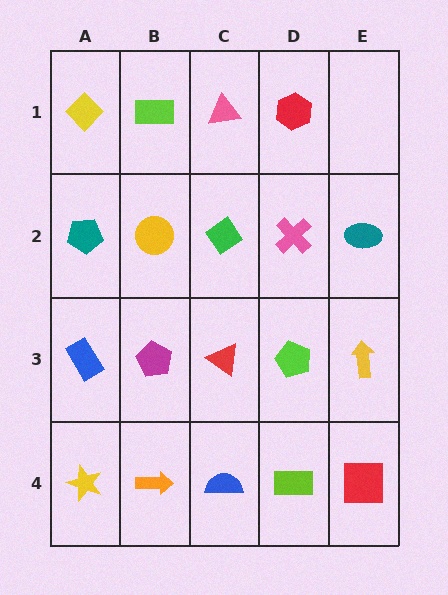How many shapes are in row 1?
4 shapes.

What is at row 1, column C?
A pink triangle.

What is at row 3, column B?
A magenta pentagon.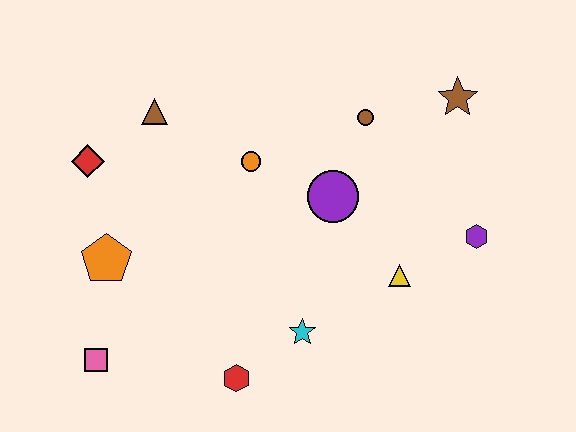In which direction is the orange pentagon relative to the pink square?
The orange pentagon is above the pink square.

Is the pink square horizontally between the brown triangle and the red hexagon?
No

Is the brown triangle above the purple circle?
Yes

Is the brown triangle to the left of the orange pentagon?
No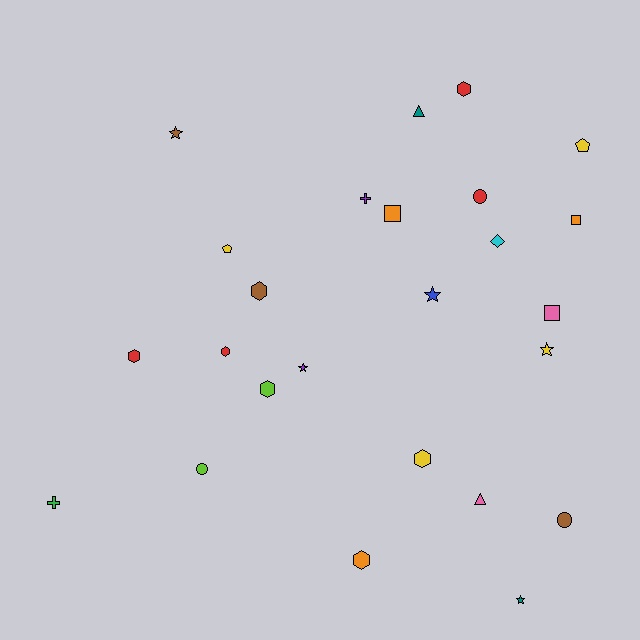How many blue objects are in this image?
There is 1 blue object.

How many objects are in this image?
There are 25 objects.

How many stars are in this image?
There are 5 stars.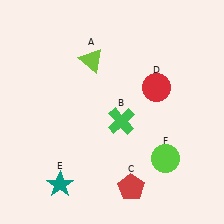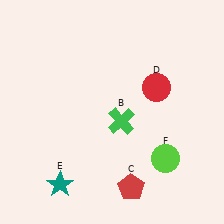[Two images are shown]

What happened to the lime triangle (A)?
The lime triangle (A) was removed in Image 2. It was in the top-left area of Image 1.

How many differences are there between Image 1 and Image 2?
There is 1 difference between the two images.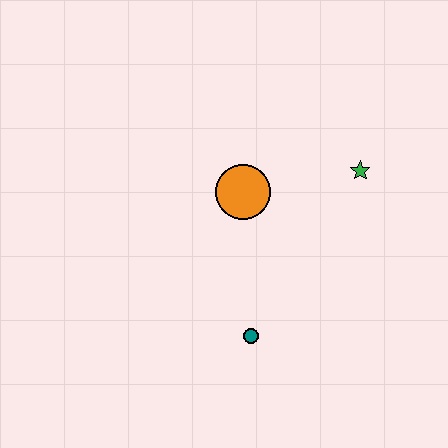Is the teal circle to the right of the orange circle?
Yes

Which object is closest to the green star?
The orange circle is closest to the green star.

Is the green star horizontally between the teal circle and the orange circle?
No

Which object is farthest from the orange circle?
The teal circle is farthest from the orange circle.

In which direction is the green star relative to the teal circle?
The green star is above the teal circle.